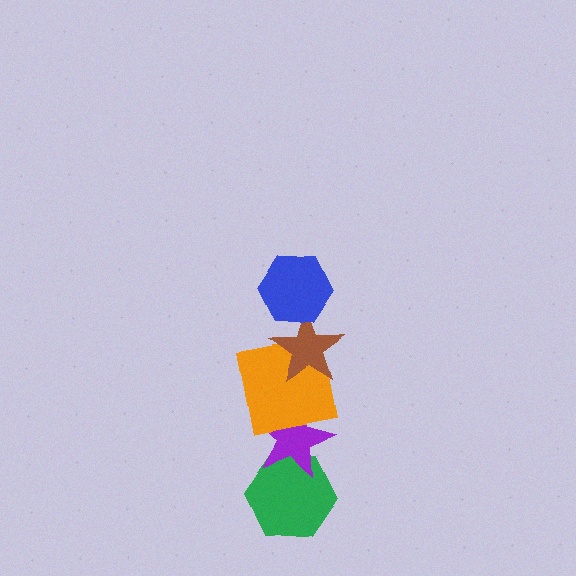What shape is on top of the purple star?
The orange square is on top of the purple star.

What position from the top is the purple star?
The purple star is 4th from the top.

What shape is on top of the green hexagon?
The purple star is on top of the green hexagon.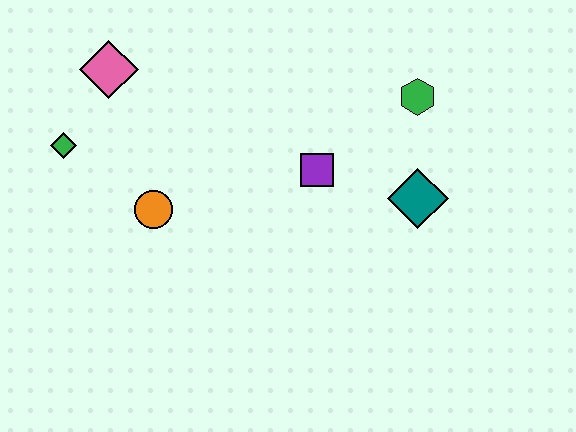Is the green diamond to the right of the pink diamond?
No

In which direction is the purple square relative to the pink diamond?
The purple square is to the right of the pink diamond.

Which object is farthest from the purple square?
The green diamond is farthest from the purple square.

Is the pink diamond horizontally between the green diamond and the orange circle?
Yes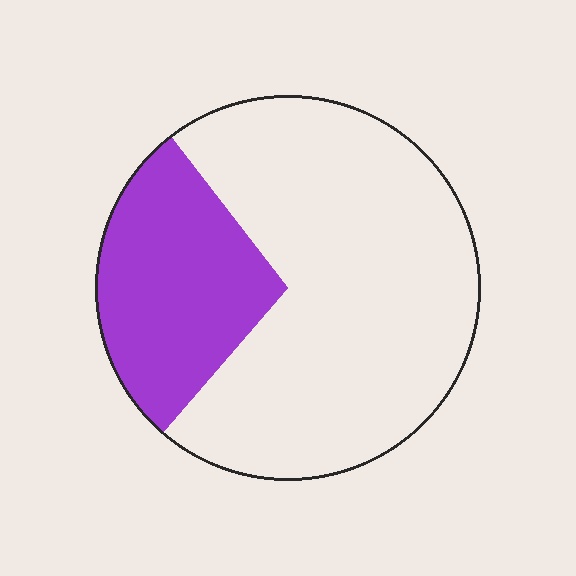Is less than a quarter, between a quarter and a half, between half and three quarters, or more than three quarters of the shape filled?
Between a quarter and a half.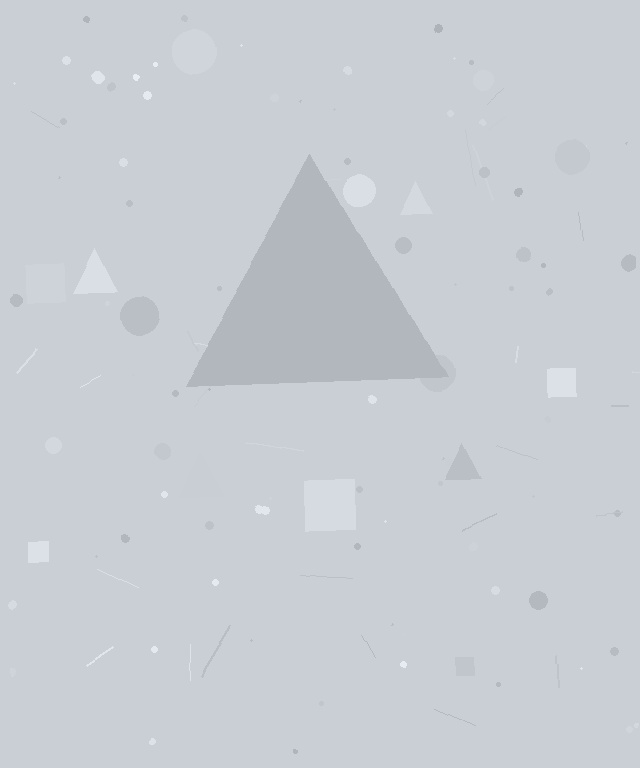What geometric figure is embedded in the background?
A triangle is embedded in the background.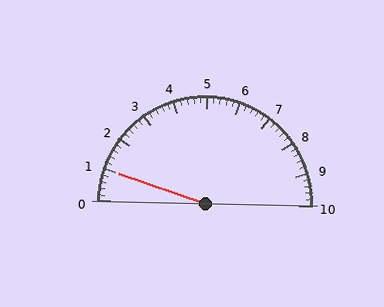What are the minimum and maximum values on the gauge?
The gauge ranges from 0 to 10.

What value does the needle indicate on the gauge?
The needle indicates approximately 1.0.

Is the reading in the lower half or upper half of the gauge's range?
The reading is in the lower half of the range (0 to 10).